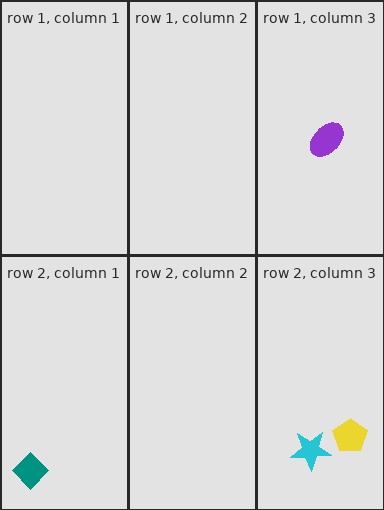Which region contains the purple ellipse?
The row 1, column 3 region.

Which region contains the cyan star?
The row 2, column 3 region.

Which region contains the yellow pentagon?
The row 2, column 3 region.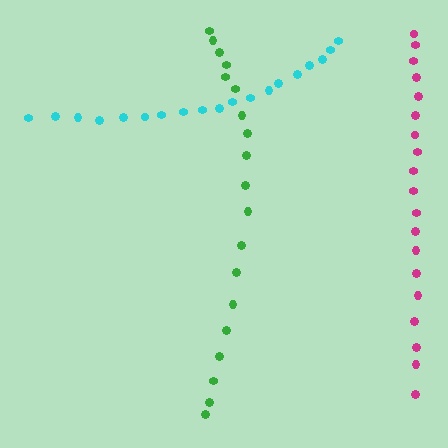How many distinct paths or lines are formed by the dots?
There are 3 distinct paths.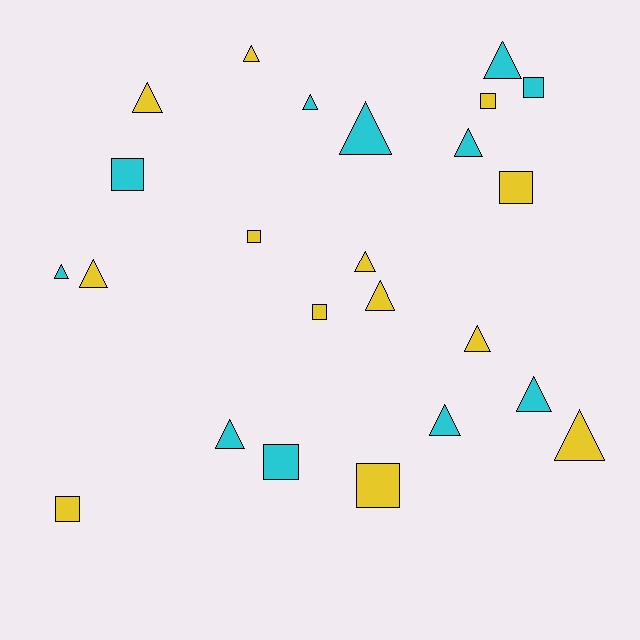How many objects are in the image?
There are 24 objects.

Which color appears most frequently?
Yellow, with 13 objects.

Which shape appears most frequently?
Triangle, with 15 objects.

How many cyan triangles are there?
There are 8 cyan triangles.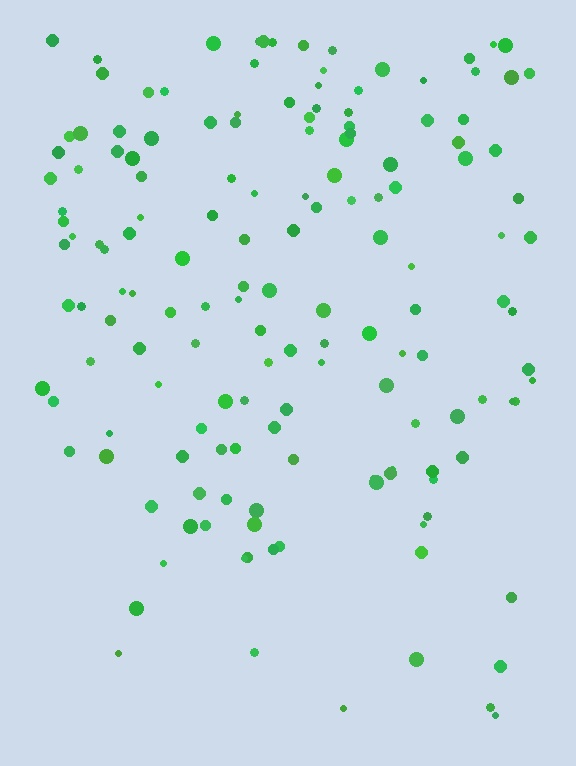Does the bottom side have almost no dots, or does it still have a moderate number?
Still a moderate number, just noticeably fewer than the top.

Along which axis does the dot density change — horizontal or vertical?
Vertical.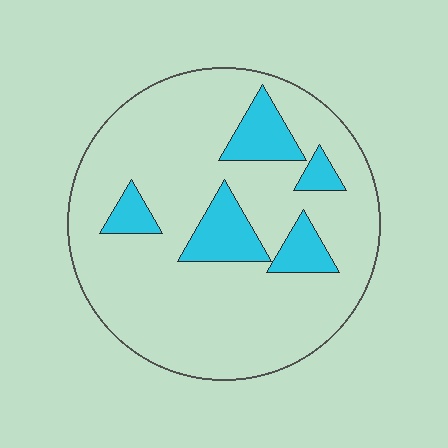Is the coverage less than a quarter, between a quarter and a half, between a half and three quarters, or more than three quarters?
Less than a quarter.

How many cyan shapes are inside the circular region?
5.